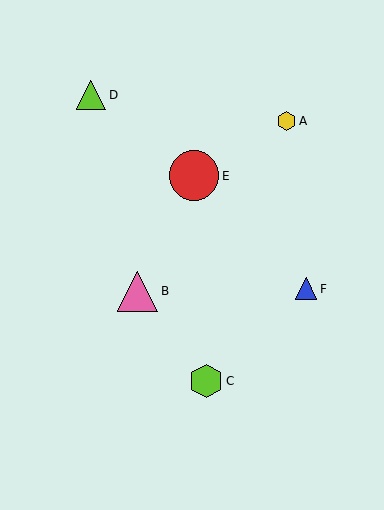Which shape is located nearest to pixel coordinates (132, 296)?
The pink triangle (labeled B) at (138, 291) is nearest to that location.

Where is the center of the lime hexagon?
The center of the lime hexagon is at (206, 381).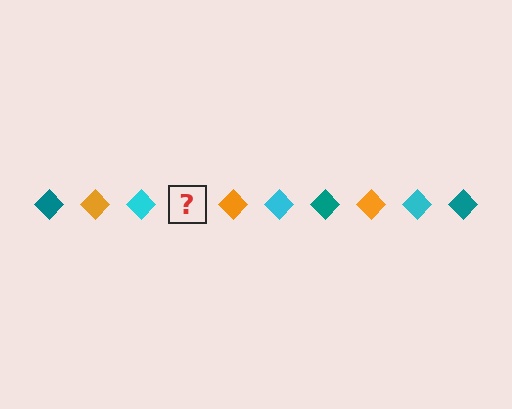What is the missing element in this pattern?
The missing element is a teal diamond.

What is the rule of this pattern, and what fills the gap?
The rule is that the pattern cycles through teal, orange, cyan diamonds. The gap should be filled with a teal diamond.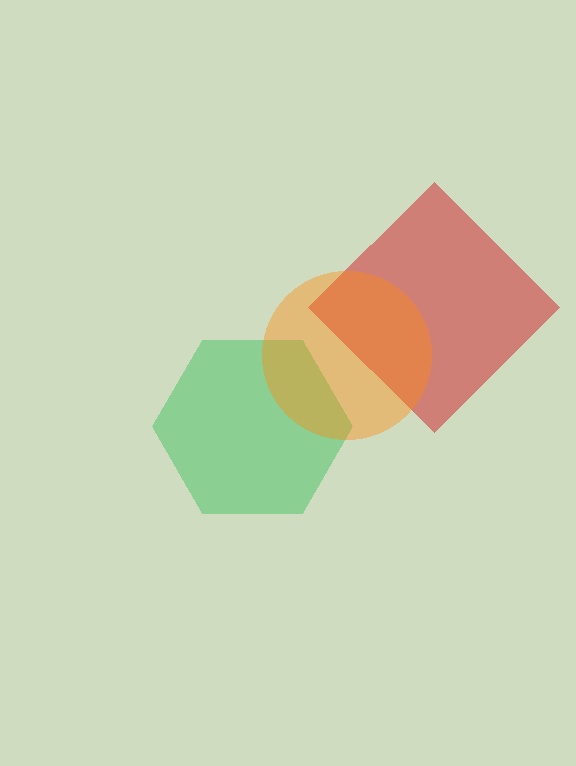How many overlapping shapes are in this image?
There are 3 overlapping shapes in the image.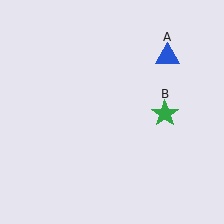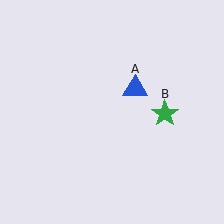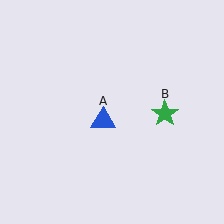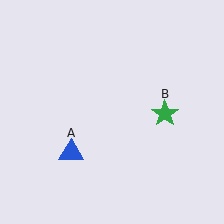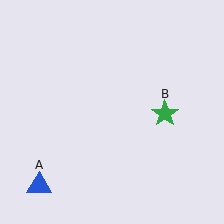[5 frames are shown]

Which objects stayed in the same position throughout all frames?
Green star (object B) remained stationary.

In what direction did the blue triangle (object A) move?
The blue triangle (object A) moved down and to the left.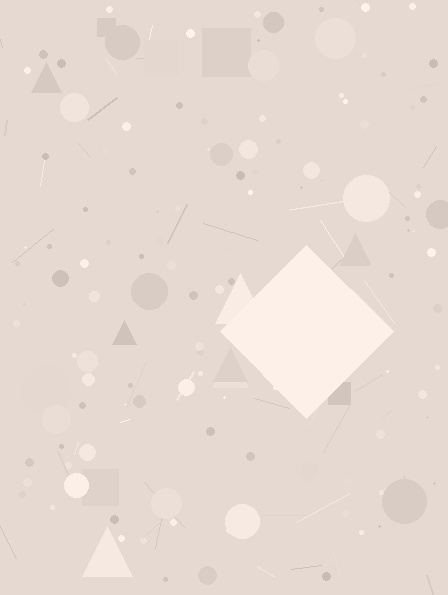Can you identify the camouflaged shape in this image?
The camouflaged shape is a diamond.